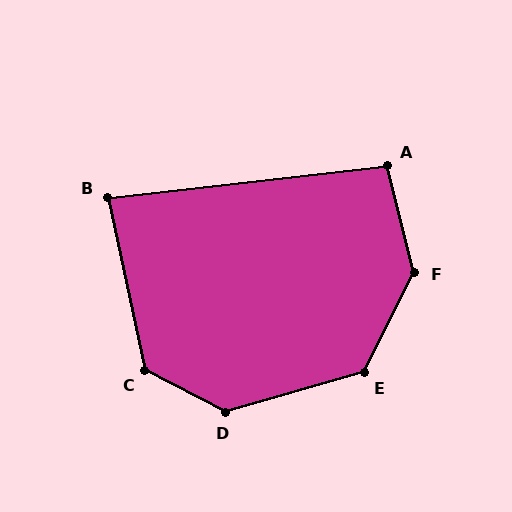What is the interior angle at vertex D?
Approximately 136 degrees (obtuse).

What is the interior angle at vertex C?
Approximately 130 degrees (obtuse).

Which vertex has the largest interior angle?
F, at approximately 139 degrees.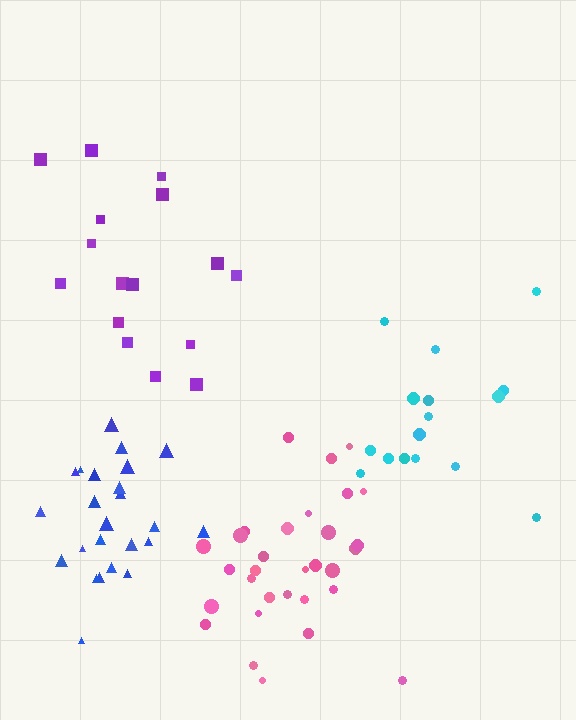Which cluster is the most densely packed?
Blue.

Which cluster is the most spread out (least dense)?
Purple.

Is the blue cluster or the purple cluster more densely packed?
Blue.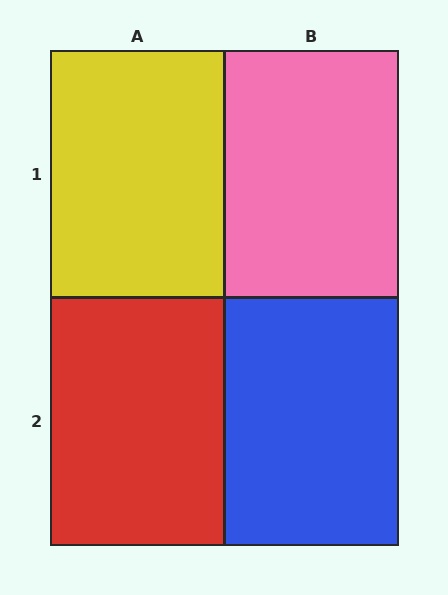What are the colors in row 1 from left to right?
Yellow, pink.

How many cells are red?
1 cell is red.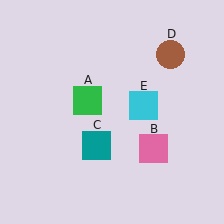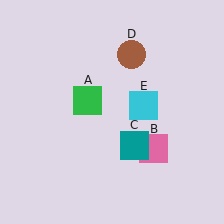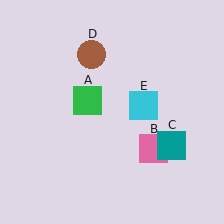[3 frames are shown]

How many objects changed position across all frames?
2 objects changed position: teal square (object C), brown circle (object D).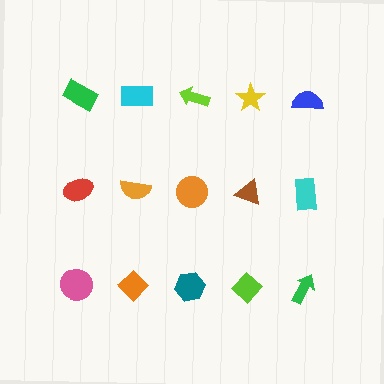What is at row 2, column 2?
An orange semicircle.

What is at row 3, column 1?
A pink circle.